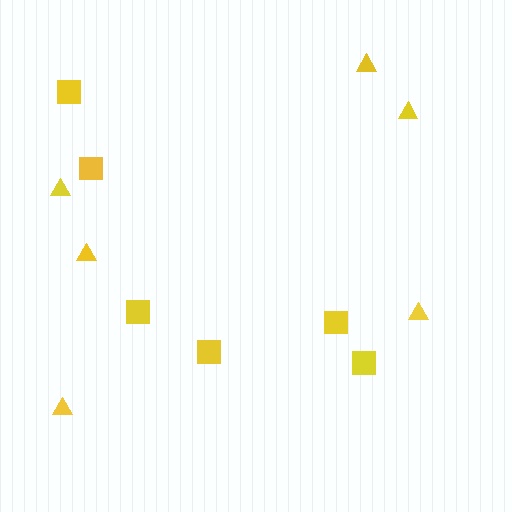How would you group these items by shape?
There are 2 groups: one group of triangles (6) and one group of squares (6).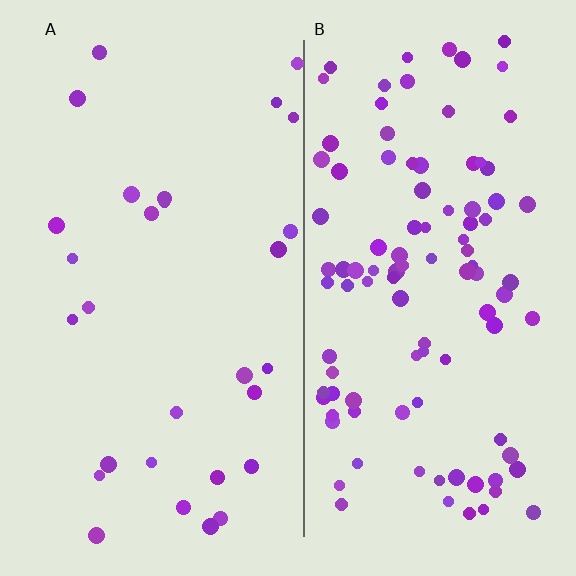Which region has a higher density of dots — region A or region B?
B (the right).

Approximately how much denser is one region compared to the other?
Approximately 3.5× — region B over region A.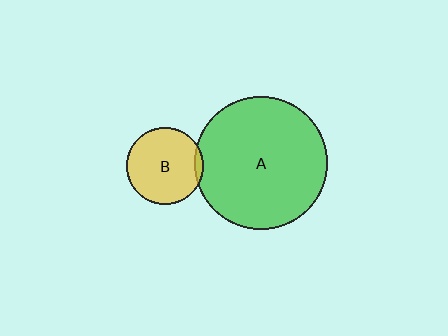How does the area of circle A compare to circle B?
Approximately 3.0 times.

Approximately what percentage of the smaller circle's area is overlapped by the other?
Approximately 5%.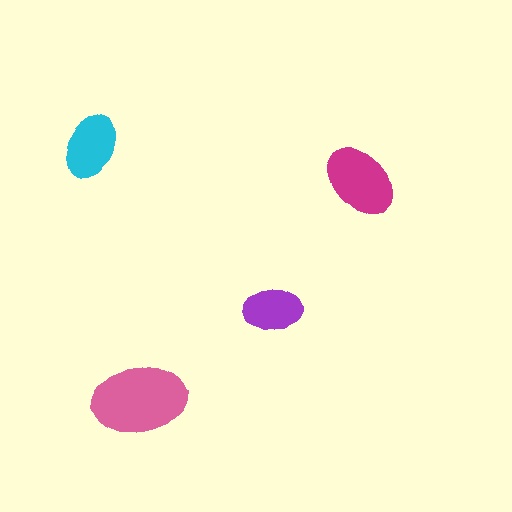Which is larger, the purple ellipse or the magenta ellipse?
The magenta one.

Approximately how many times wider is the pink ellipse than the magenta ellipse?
About 1.5 times wider.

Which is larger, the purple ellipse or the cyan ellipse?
The cyan one.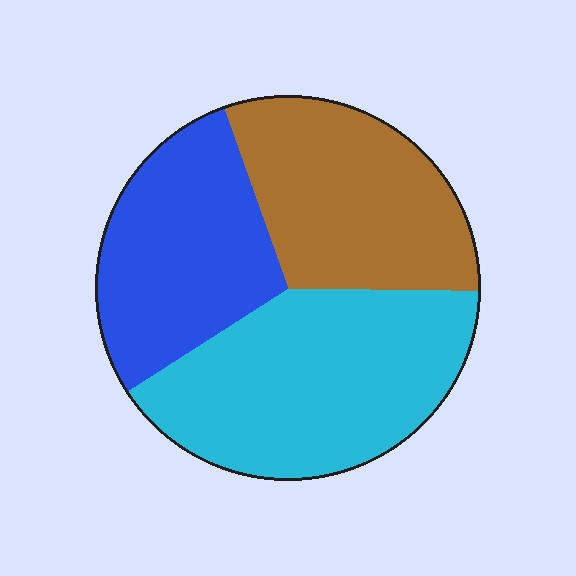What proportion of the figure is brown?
Brown covers roughly 30% of the figure.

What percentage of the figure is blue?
Blue covers about 30% of the figure.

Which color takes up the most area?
Cyan, at roughly 40%.